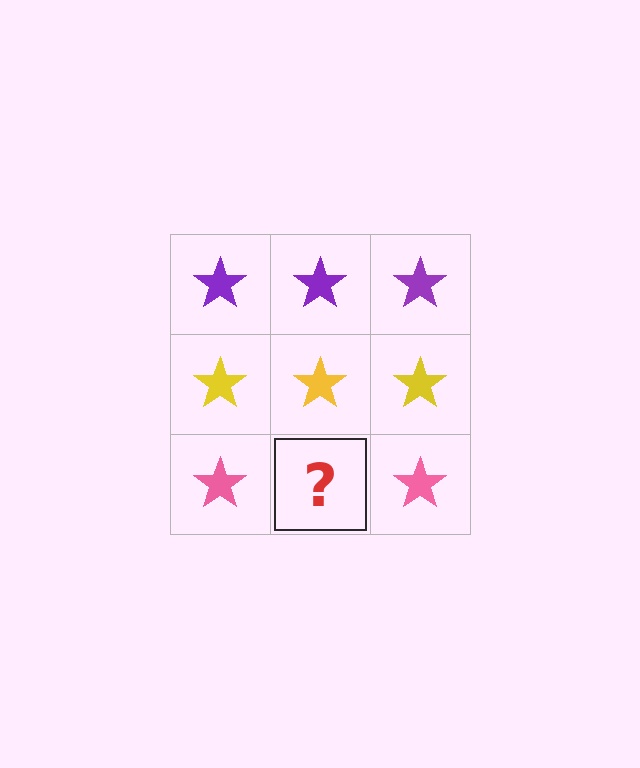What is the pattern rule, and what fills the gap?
The rule is that each row has a consistent color. The gap should be filled with a pink star.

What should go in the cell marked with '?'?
The missing cell should contain a pink star.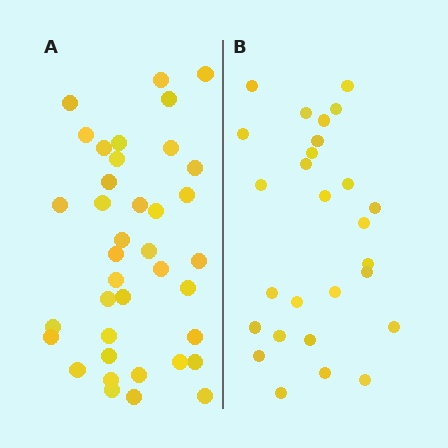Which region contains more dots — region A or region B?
Region A (the left region) has more dots.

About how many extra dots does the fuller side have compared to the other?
Region A has roughly 12 or so more dots than region B.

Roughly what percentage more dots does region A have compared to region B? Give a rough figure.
About 40% more.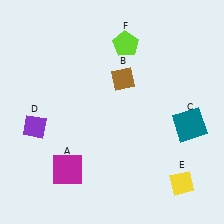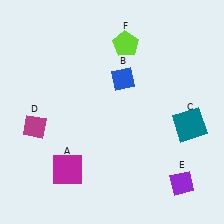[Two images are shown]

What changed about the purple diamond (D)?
In Image 1, D is purple. In Image 2, it changed to magenta.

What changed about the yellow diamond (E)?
In Image 1, E is yellow. In Image 2, it changed to purple.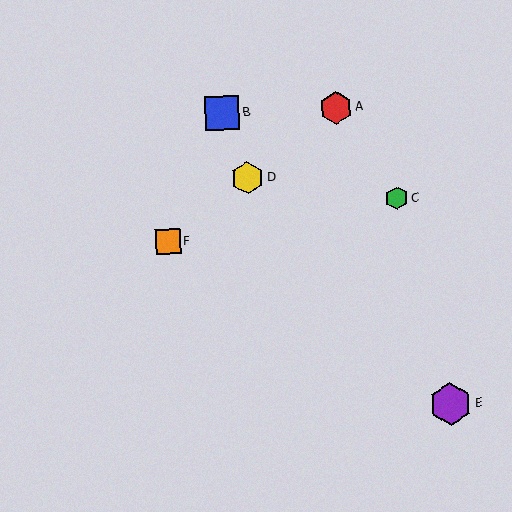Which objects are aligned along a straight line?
Objects A, D, F are aligned along a straight line.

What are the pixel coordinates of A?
Object A is at (336, 108).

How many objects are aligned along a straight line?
3 objects (A, D, F) are aligned along a straight line.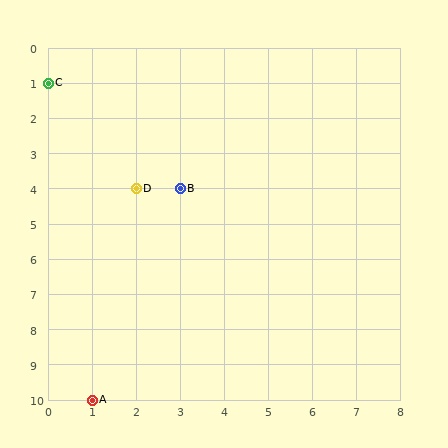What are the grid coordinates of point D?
Point D is at grid coordinates (2, 4).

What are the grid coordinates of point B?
Point B is at grid coordinates (3, 4).